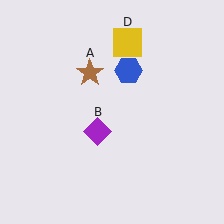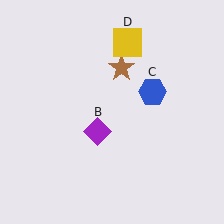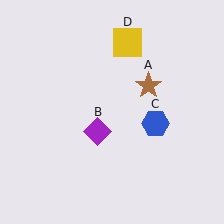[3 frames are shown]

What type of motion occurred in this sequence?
The brown star (object A), blue hexagon (object C) rotated clockwise around the center of the scene.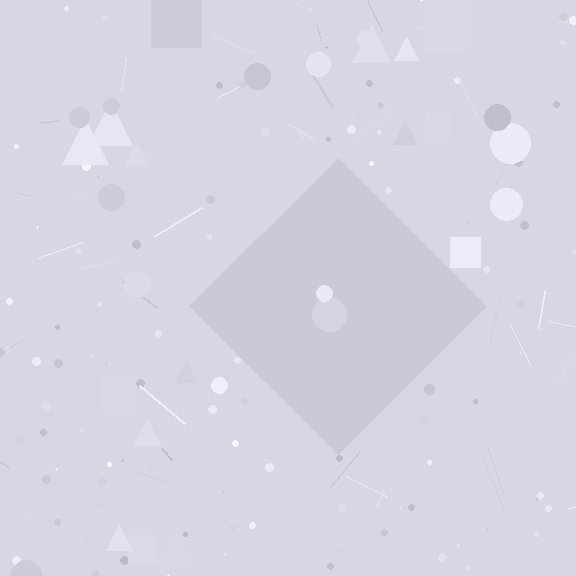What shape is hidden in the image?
A diamond is hidden in the image.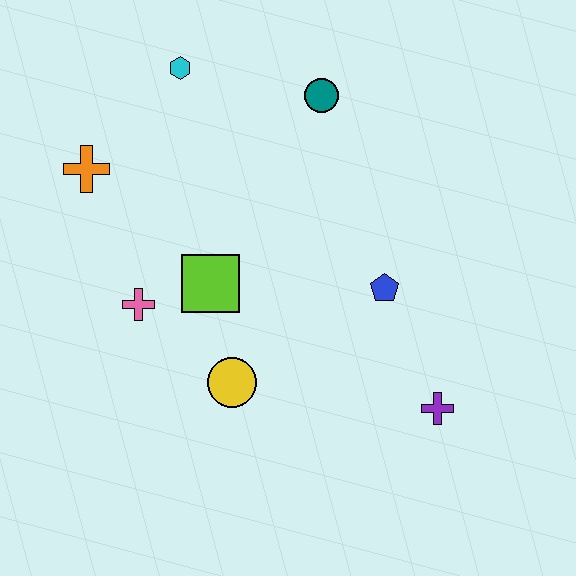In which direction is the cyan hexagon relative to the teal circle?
The cyan hexagon is to the left of the teal circle.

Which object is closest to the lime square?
The pink cross is closest to the lime square.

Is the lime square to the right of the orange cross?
Yes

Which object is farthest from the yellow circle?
The cyan hexagon is farthest from the yellow circle.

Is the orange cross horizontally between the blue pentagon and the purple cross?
No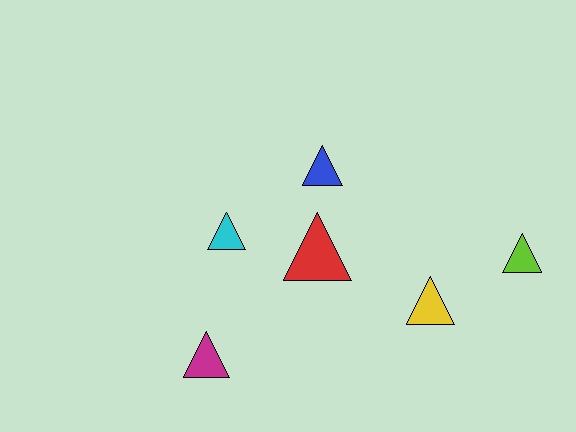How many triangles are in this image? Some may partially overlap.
There are 6 triangles.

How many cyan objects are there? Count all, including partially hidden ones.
There is 1 cyan object.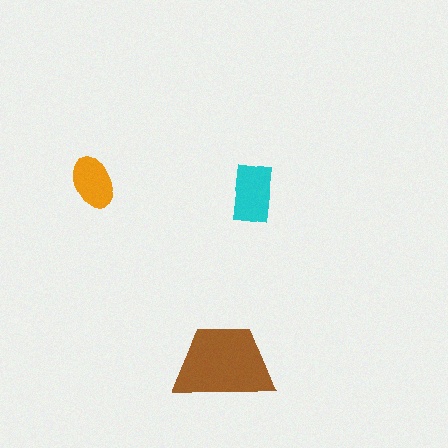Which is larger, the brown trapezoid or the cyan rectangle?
The brown trapezoid.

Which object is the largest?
The brown trapezoid.